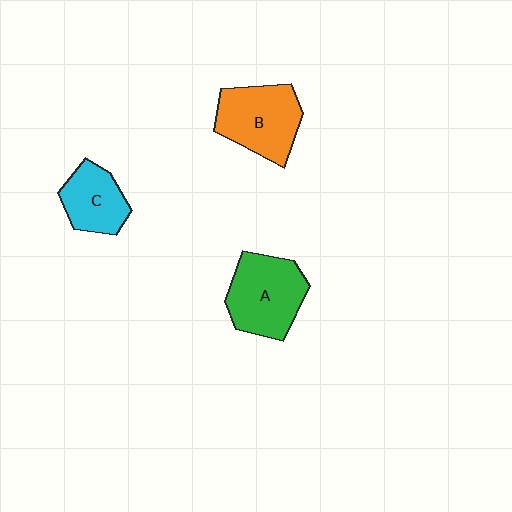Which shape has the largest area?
Shape A (green).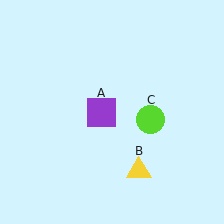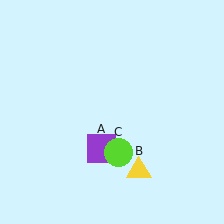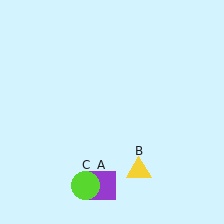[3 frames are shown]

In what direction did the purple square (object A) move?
The purple square (object A) moved down.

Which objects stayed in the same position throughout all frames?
Yellow triangle (object B) remained stationary.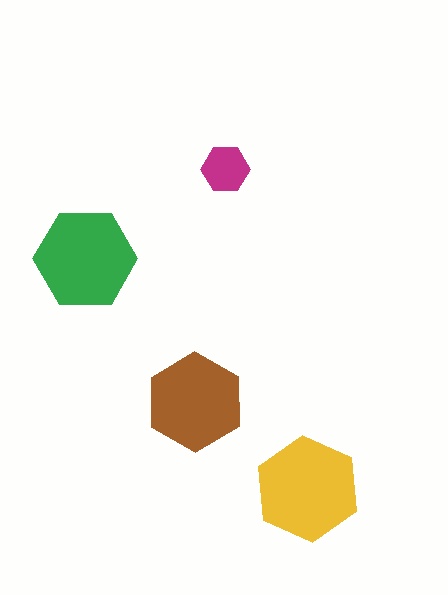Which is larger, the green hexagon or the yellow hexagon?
The yellow one.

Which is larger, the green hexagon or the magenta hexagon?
The green one.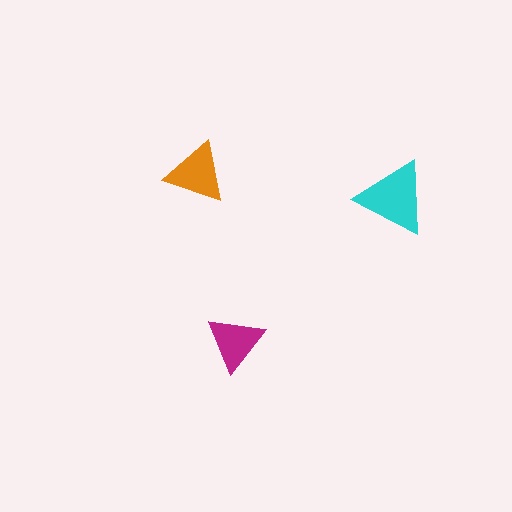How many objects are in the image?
There are 3 objects in the image.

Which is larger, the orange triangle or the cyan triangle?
The cyan one.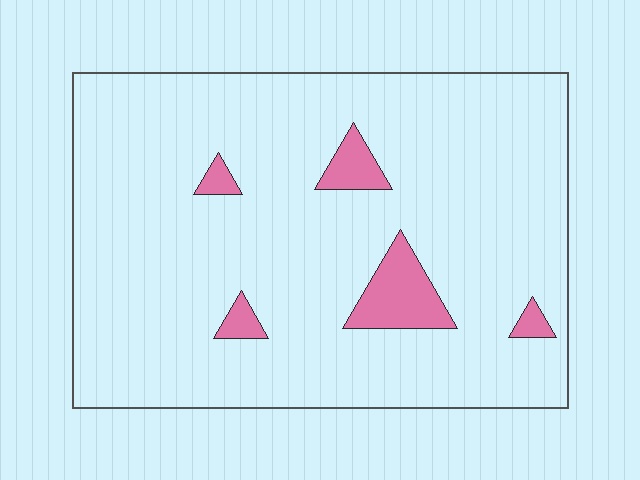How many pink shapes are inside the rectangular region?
5.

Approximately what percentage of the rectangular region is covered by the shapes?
Approximately 5%.